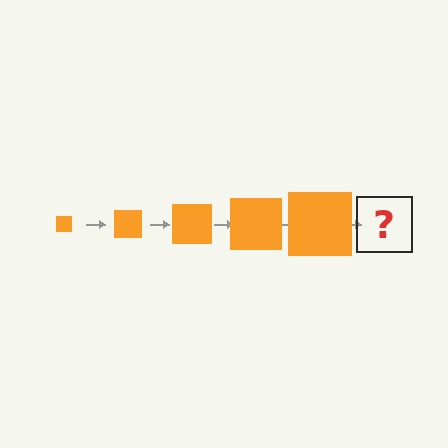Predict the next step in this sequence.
The next step is an orange square, larger than the previous one.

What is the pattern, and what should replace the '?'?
The pattern is that the square gets progressively larger each step. The '?' should be an orange square, larger than the previous one.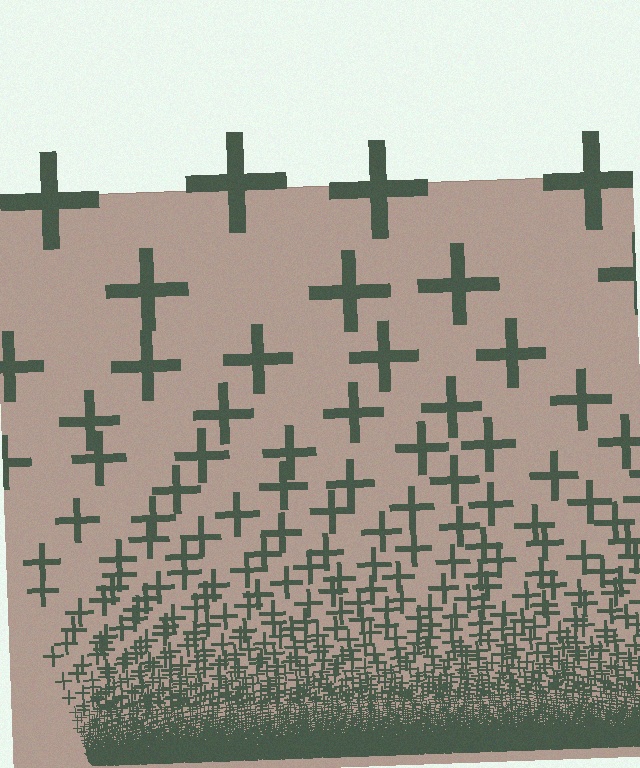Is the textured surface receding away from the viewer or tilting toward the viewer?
The surface appears to tilt toward the viewer. Texture elements get larger and sparser toward the top.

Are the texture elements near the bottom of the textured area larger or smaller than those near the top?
Smaller. The gradient is inverted — elements near the bottom are smaller and denser.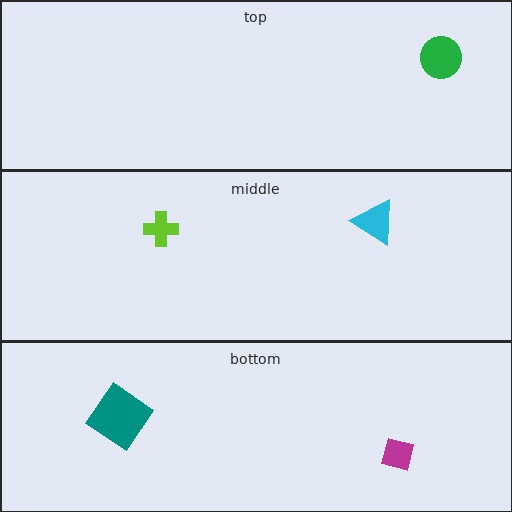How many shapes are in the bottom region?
2.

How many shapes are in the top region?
1.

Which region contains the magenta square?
The bottom region.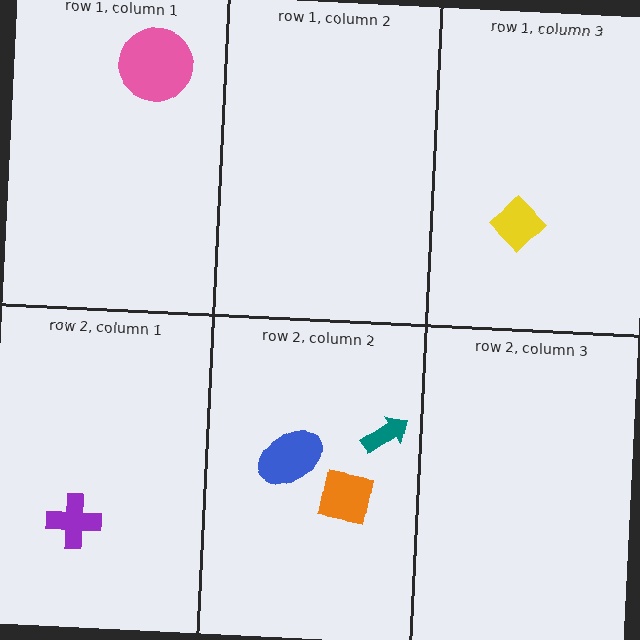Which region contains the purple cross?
The row 2, column 1 region.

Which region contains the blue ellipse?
The row 2, column 2 region.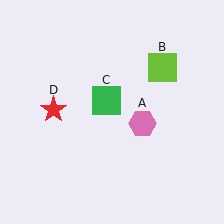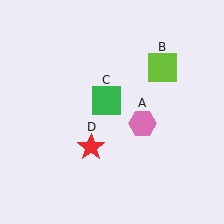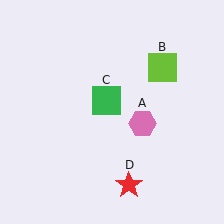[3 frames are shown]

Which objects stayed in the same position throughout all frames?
Pink hexagon (object A) and lime square (object B) and green square (object C) remained stationary.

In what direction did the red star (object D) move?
The red star (object D) moved down and to the right.